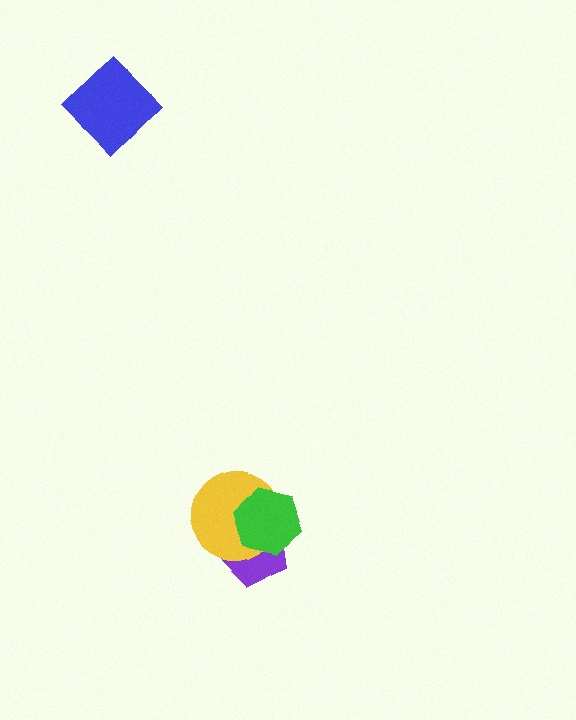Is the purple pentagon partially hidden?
Yes, it is partially covered by another shape.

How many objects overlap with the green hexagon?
2 objects overlap with the green hexagon.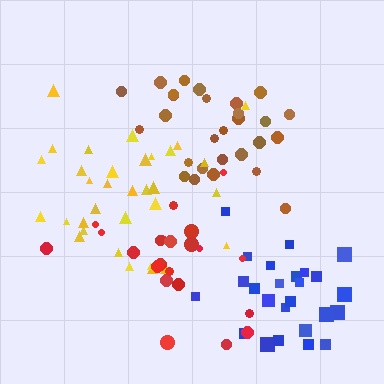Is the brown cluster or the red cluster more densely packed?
Red.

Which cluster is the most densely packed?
Red.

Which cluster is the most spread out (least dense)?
Yellow.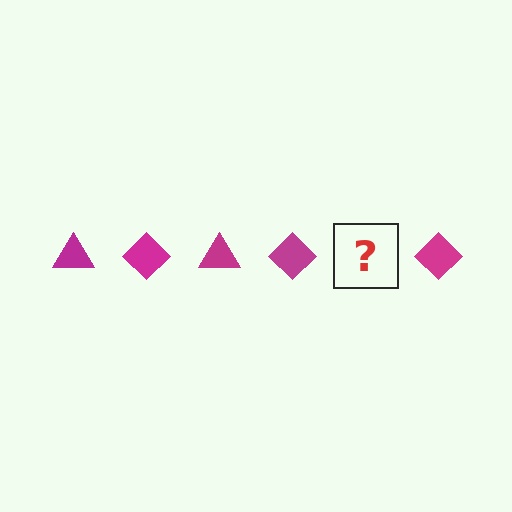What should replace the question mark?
The question mark should be replaced with a magenta triangle.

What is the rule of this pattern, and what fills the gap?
The rule is that the pattern cycles through triangle, diamond shapes in magenta. The gap should be filled with a magenta triangle.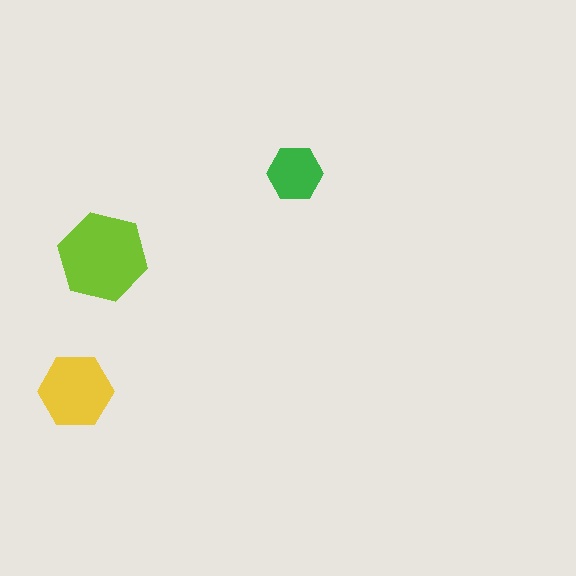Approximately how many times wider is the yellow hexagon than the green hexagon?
About 1.5 times wider.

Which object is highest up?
The green hexagon is topmost.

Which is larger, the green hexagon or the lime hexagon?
The lime one.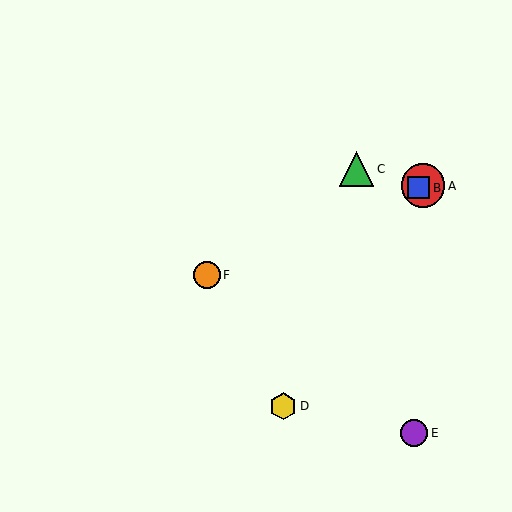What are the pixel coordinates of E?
Object E is at (414, 433).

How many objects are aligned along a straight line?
3 objects (A, B, F) are aligned along a straight line.